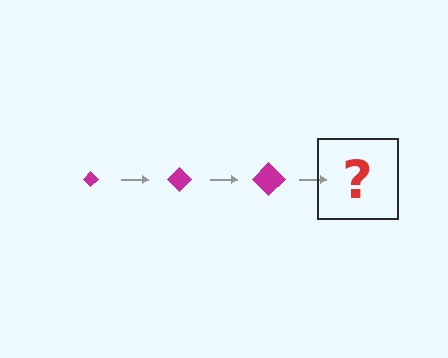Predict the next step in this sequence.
The next step is a magenta diamond, larger than the previous one.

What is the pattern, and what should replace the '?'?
The pattern is that the diamond gets progressively larger each step. The '?' should be a magenta diamond, larger than the previous one.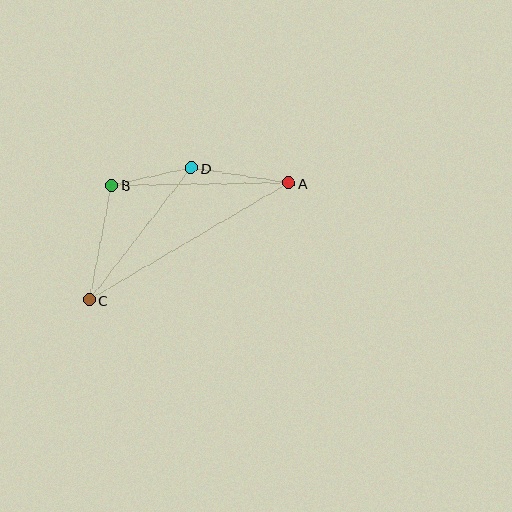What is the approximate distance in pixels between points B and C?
The distance between B and C is approximately 117 pixels.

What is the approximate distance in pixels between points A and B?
The distance between A and B is approximately 177 pixels.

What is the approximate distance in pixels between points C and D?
The distance between C and D is approximately 167 pixels.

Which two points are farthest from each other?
Points A and C are farthest from each other.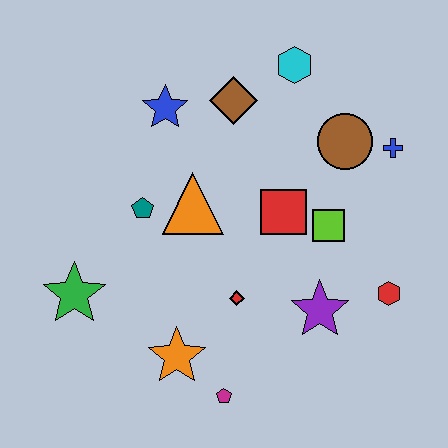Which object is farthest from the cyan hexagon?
The magenta pentagon is farthest from the cyan hexagon.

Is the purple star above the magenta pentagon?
Yes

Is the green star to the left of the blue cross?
Yes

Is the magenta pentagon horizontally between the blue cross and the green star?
Yes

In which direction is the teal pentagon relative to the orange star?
The teal pentagon is above the orange star.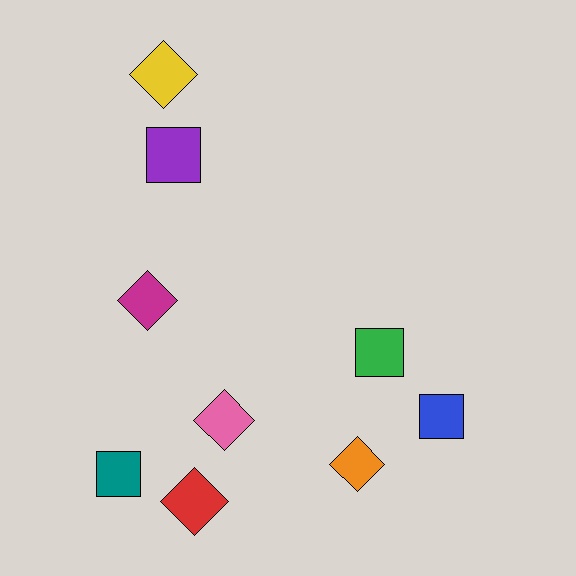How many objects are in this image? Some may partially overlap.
There are 9 objects.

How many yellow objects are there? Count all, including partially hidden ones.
There is 1 yellow object.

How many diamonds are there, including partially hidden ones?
There are 5 diamonds.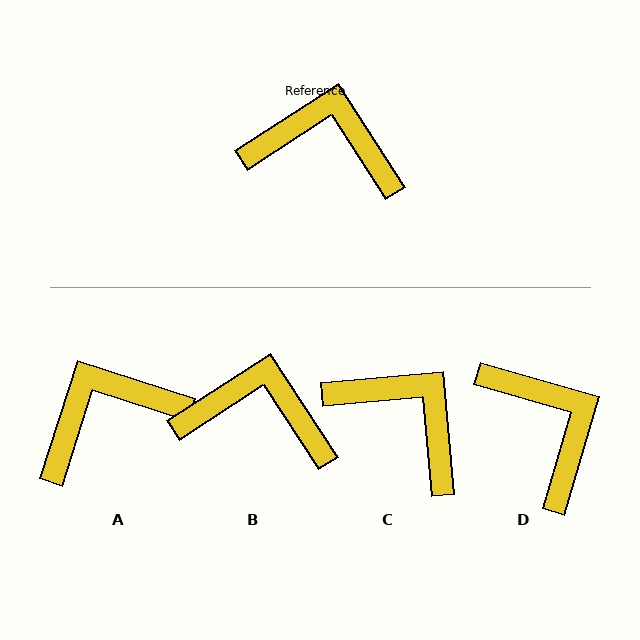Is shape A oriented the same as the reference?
No, it is off by about 39 degrees.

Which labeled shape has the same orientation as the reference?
B.